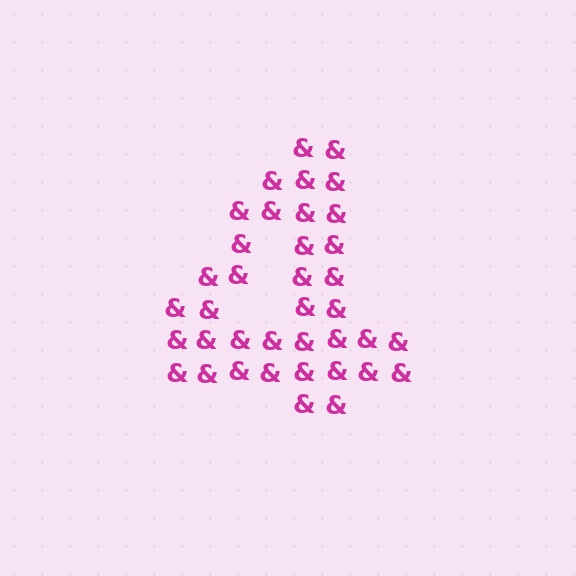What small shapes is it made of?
It is made of small ampersands.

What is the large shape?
The large shape is the digit 4.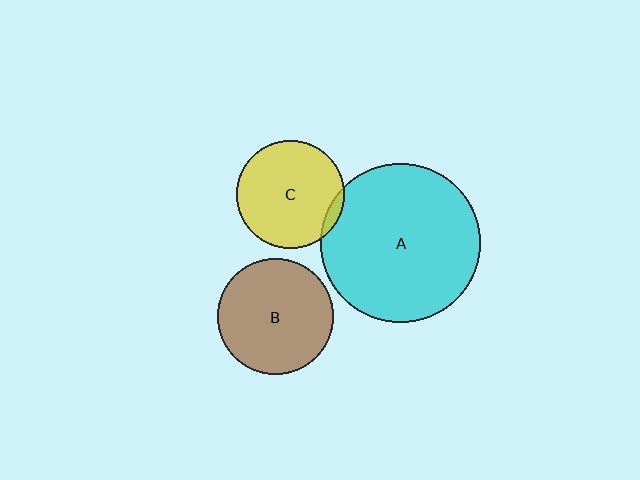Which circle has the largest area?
Circle A (cyan).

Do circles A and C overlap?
Yes.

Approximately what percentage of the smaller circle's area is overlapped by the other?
Approximately 5%.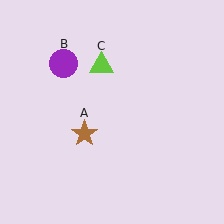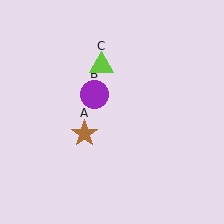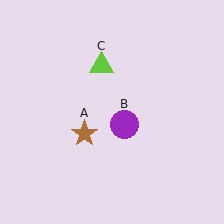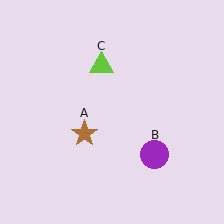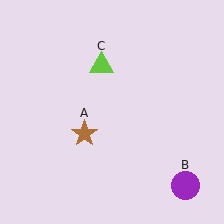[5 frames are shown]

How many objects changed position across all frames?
1 object changed position: purple circle (object B).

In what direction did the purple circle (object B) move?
The purple circle (object B) moved down and to the right.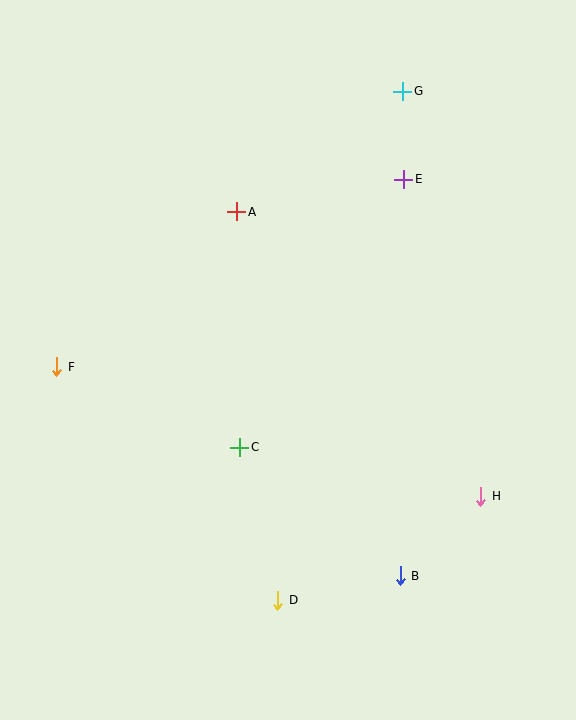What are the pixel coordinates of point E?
Point E is at (404, 179).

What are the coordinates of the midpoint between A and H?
The midpoint between A and H is at (359, 354).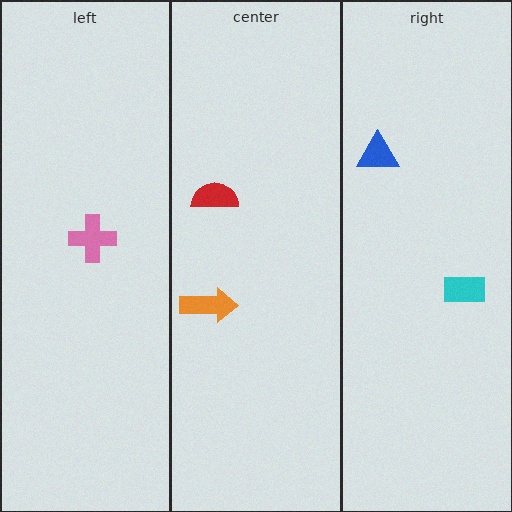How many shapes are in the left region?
1.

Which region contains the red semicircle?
The center region.